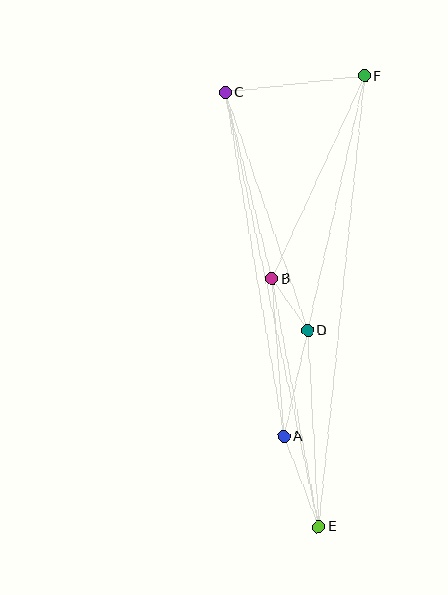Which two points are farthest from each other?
Points E and F are farthest from each other.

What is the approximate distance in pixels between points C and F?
The distance between C and F is approximately 140 pixels.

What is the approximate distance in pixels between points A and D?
The distance between A and D is approximately 109 pixels.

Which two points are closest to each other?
Points B and D are closest to each other.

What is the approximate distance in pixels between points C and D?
The distance between C and D is approximately 252 pixels.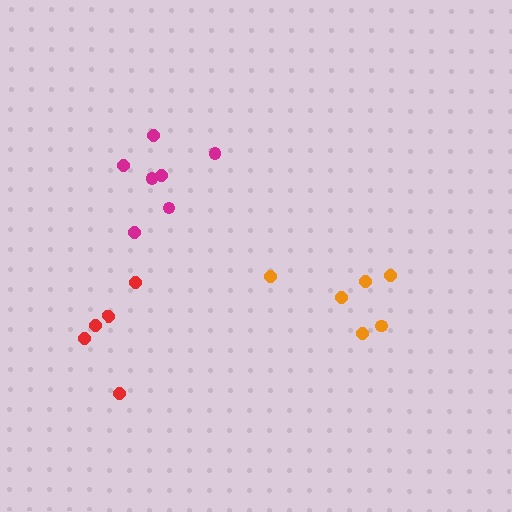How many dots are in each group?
Group 1: 5 dots, Group 2: 6 dots, Group 3: 7 dots (18 total).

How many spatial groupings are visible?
There are 3 spatial groupings.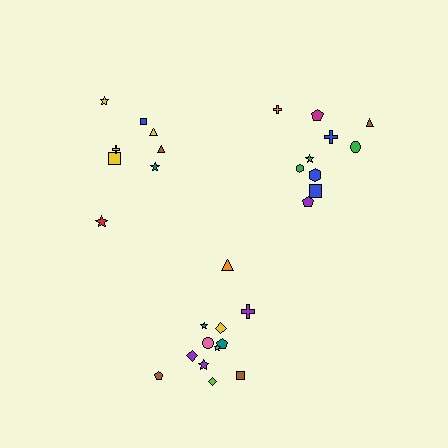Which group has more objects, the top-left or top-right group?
The top-right group.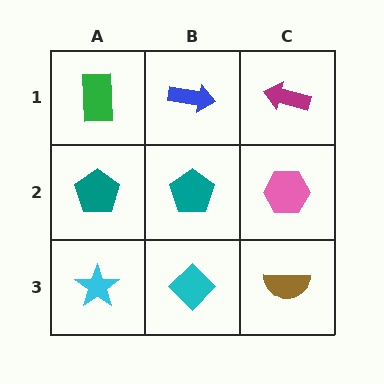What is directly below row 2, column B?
A cyan diamond.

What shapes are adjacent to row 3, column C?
A pink hexagon (row 2, column C), a cyan diamond (row 3, column B).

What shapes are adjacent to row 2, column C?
A magenta arrow (row 1, column C), a brown semicircle (row 3, column C), a teal pentagon (row 2, column B).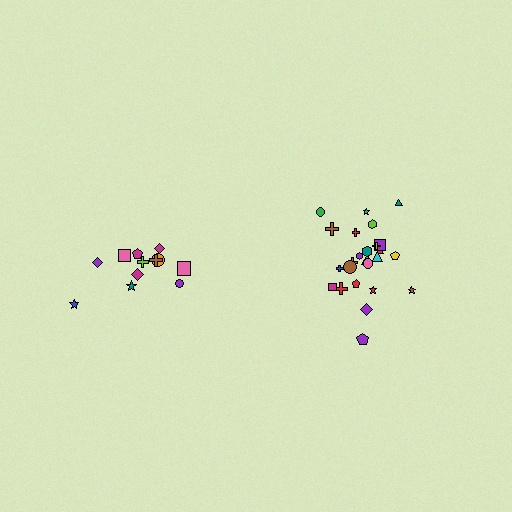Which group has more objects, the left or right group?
The right group.